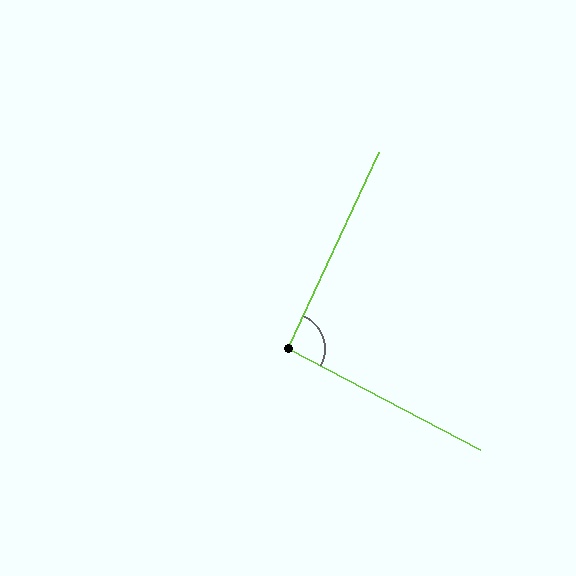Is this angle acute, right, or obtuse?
It is approximately a right angle.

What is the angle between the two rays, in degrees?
Approximately 93 degrees.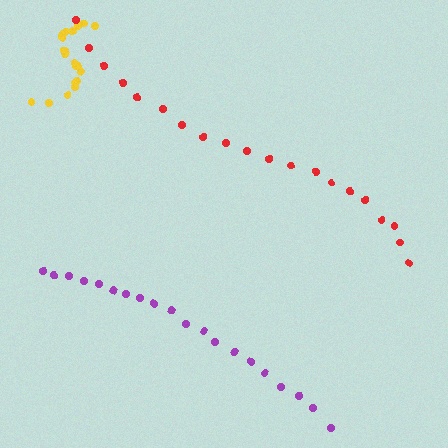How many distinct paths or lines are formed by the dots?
There are 3 distinct paths.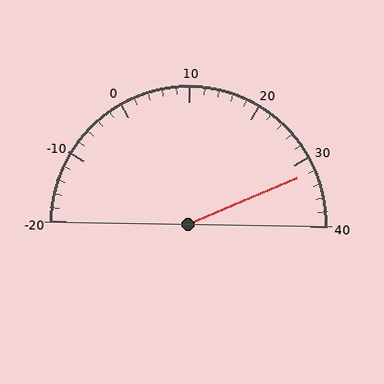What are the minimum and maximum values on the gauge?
The gauge ranges from -20 to 40.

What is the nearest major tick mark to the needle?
The nearest major tick mark is 30.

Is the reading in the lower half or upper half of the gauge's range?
The reading is in the upper half of the range (-20 to 40).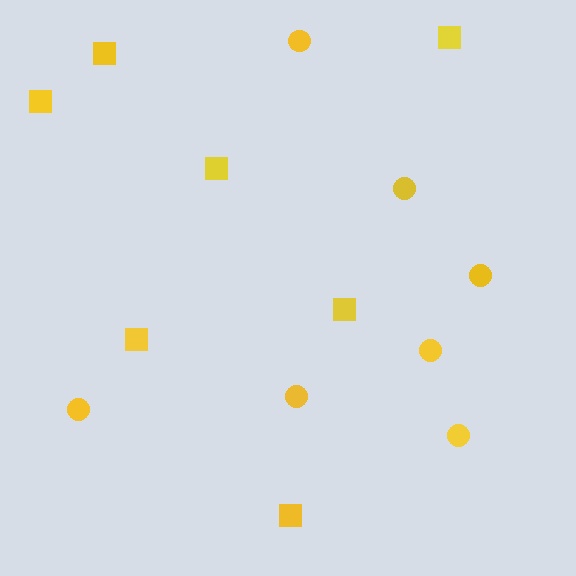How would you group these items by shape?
There are 2 groups: one group of circles (7) and one group of squares (7).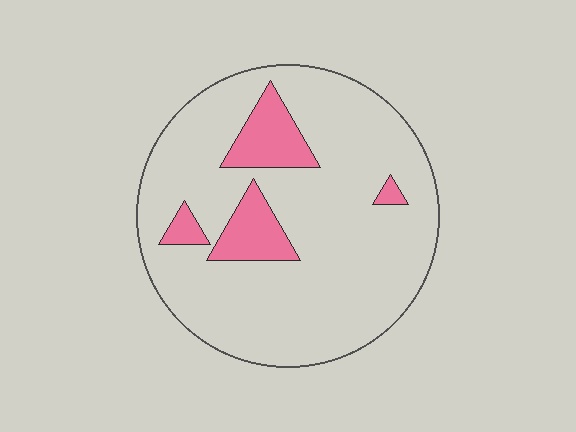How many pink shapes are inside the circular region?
4.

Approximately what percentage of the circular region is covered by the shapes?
Approximately 15%.